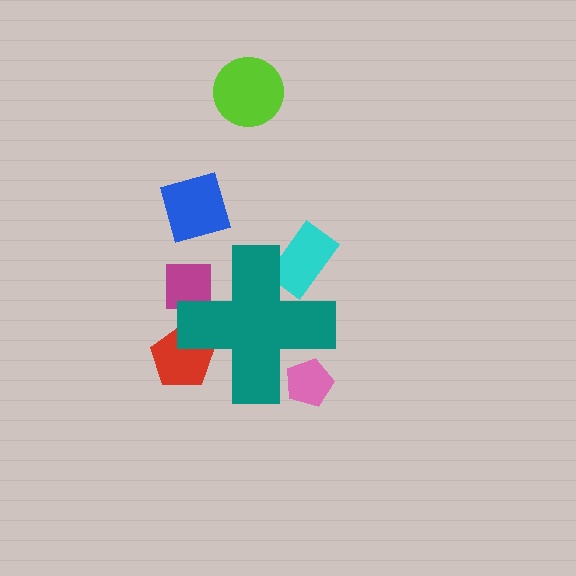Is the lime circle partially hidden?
No, the lime circle is fully visible.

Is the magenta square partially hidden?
Yes, the magenta square is partially hidden behind the teal cross.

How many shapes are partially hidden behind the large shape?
4 shapes are partially hidden.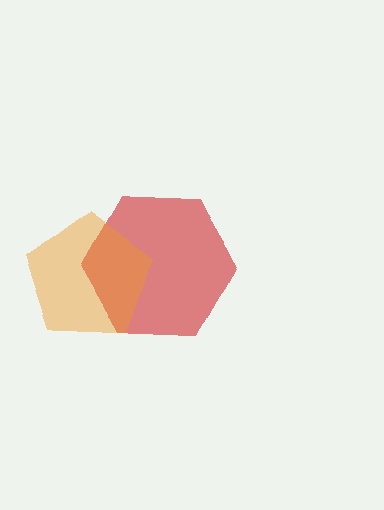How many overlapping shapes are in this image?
There are 2 overlapping shapes in the image.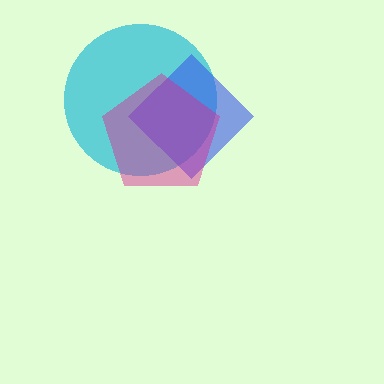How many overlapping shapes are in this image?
There are 3 overlapping shapes in the image.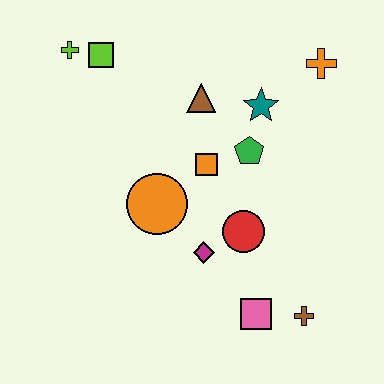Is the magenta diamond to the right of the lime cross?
Yes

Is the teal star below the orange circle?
No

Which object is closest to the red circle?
The magenta diamond is closest to the red circle.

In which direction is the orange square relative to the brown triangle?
The orange square is below the brown triangle.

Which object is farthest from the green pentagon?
The lime cross is farthest from the green pentagon.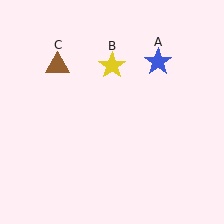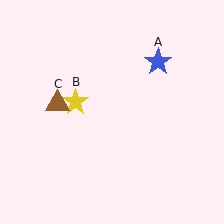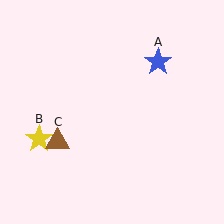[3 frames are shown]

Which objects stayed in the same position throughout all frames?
Blue star (object A) remained stationary.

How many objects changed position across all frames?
2 objects changed position: yellow star (object B), brown triangle (object C).